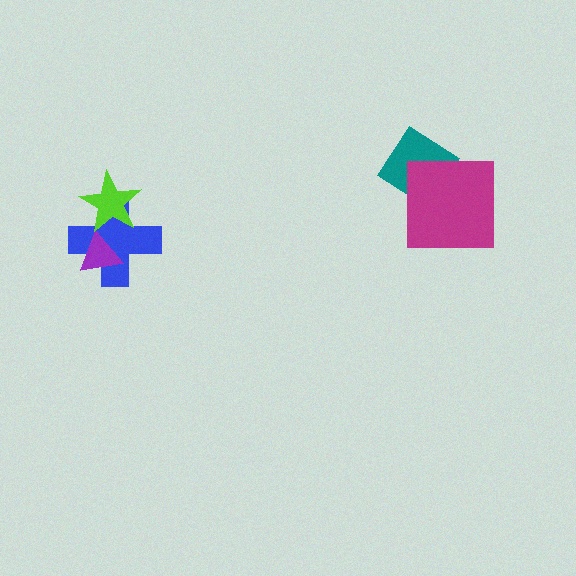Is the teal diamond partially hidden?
Yes, it is partially covered by another shape.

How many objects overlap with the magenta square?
1 object overlaps with the magenta square.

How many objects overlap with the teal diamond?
1 object overlaps with the teal diamond.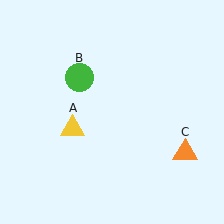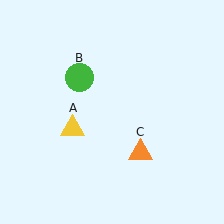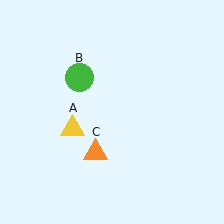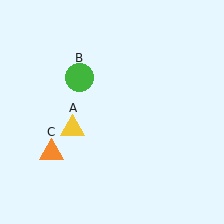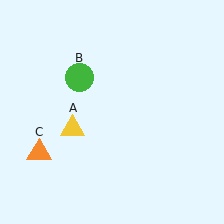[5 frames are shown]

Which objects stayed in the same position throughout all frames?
Yellow triangle (object A) and green circle (object B) remained stationary.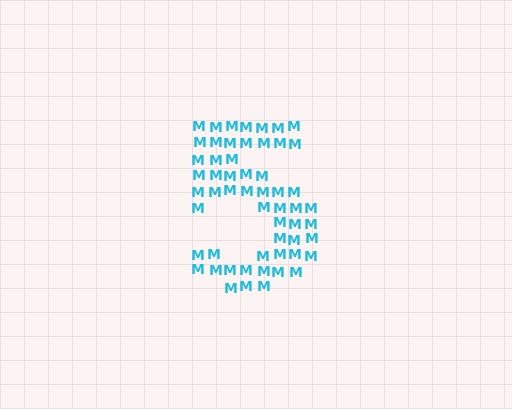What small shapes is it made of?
It is made of small letter M's.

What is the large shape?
The large shape is the digit 5.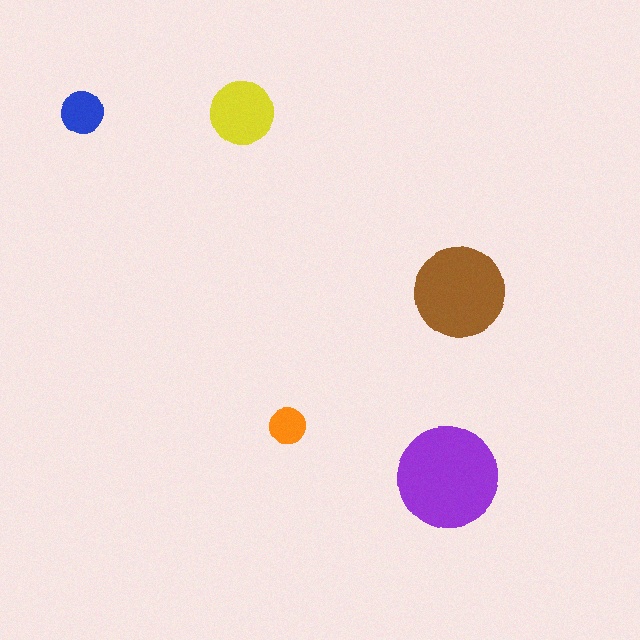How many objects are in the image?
There are 5 objects in the image.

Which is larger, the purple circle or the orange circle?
The purple one.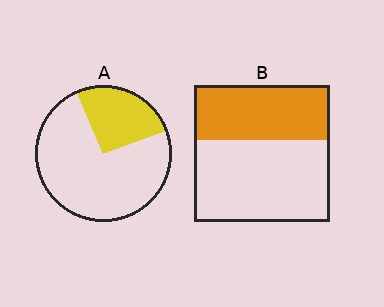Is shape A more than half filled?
No.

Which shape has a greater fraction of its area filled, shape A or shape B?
Shape B.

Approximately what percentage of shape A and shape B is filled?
A is approximately 25% and B is approximately 40%.